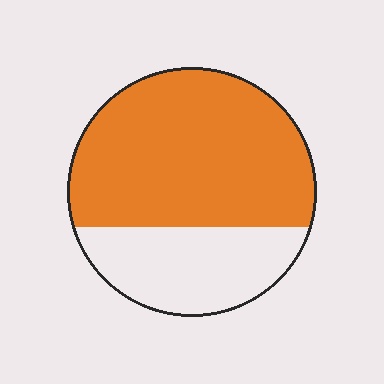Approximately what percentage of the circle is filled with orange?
Approximately 70%.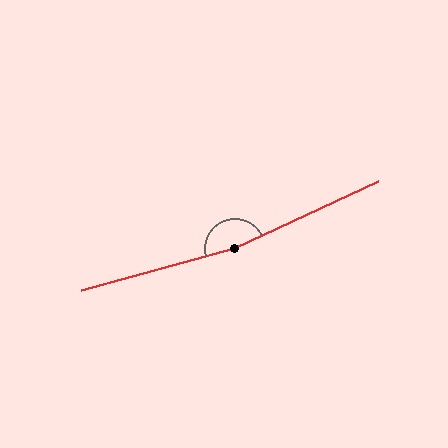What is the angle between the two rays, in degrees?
Approximately 170 degrees.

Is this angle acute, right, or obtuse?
It is obtuse.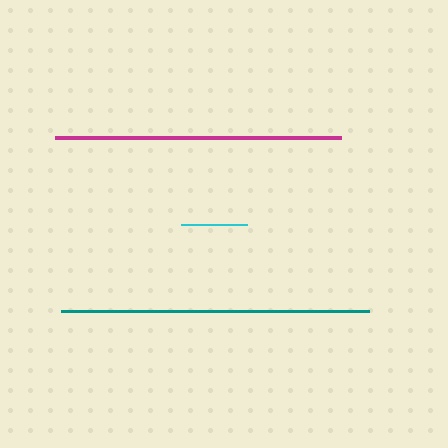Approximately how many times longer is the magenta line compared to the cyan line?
The magenta line is approximately 4.4 times the length of the cyan line.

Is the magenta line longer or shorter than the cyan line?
The magenta line is longer than the cyan line.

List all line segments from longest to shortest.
From longest to shortest: teal, magenta, cyan.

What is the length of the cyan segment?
The cyan segment is approximately 65 pixels long.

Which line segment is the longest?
The teal line is the longest at approximately 308 pixels.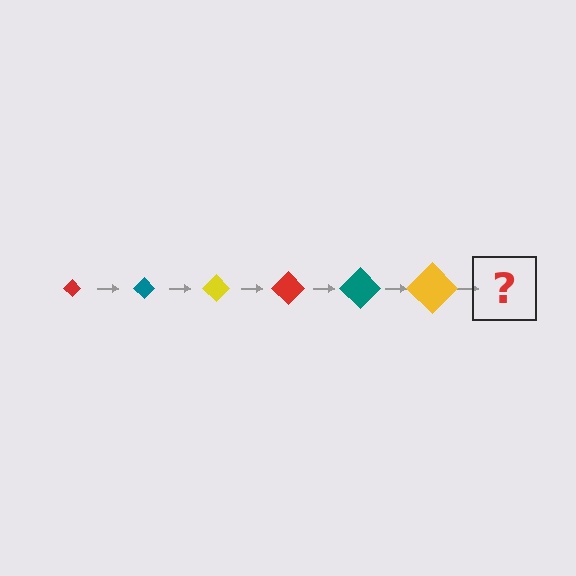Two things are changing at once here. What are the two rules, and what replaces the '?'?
The two rules are that the diamond grows larger each step and the color cycles through red, teal, and yellow. The '?' should be a red diamond, larger than the previous one.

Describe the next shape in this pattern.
It should be a red diamond, larger than the previous one.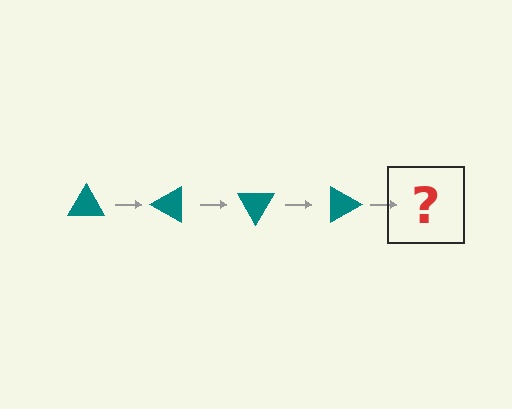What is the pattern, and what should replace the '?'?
The pattern is that the triangle rotates 30 degrees each step. The '?' should be a teal triangle rotated 120 degrees.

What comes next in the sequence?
The next element should be a teal triangle rotated 120 degrees.